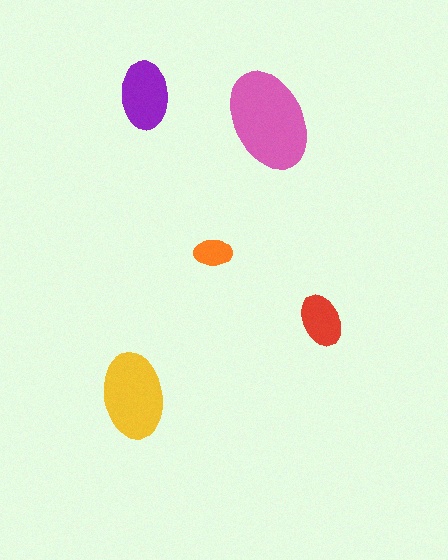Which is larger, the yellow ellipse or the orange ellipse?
The yellow one.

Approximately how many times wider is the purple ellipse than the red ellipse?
About 1.5 times wider.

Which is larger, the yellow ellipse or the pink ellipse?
The pink one.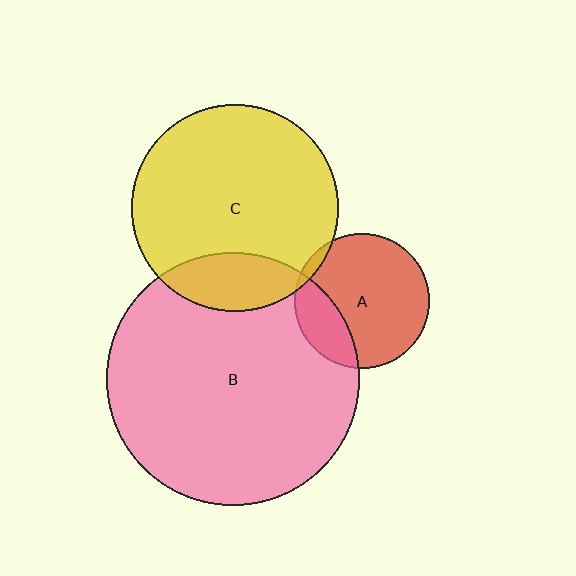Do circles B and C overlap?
Yes.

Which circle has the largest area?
Circle B (pink).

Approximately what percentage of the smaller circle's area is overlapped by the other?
Approximately 20%.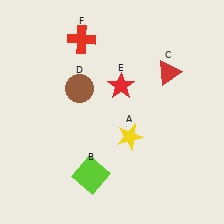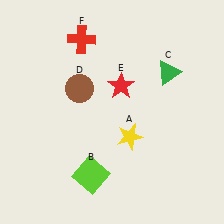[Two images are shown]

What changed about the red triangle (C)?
In Image 1, C is red. In Image 2, it changed to green.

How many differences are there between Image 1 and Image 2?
There is 1 difference between the two images.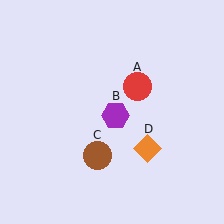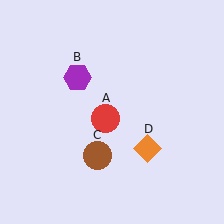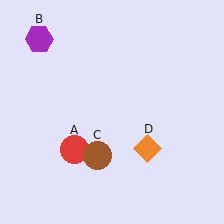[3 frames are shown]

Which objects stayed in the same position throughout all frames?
Brown circle (object C) and orange diamond (object D) remained stationary.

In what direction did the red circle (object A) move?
The red circle (object A) moved down and to the left.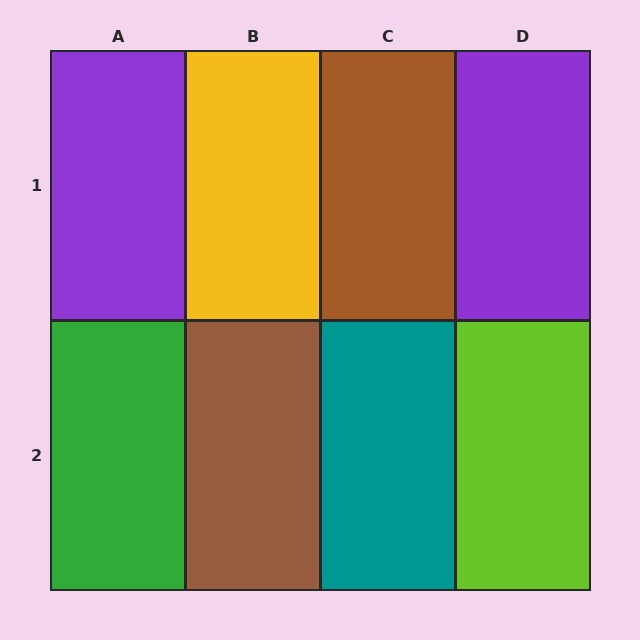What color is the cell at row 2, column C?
Teal.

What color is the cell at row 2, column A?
Green.